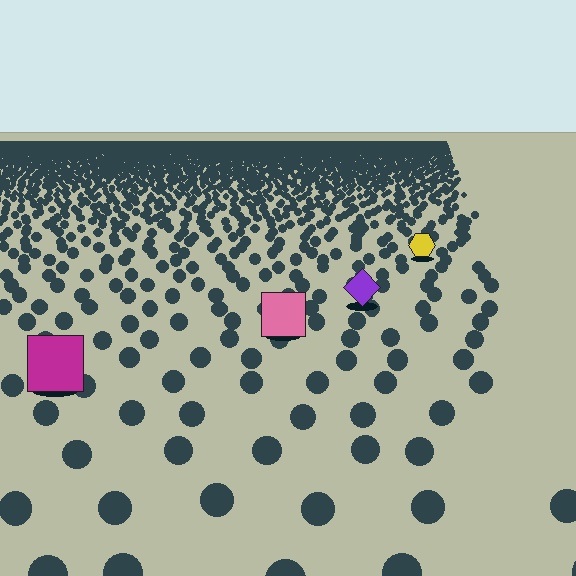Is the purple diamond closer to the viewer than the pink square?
No. The pink square is closer — you can tell from the texture gradient: the ground texture is coarser near it.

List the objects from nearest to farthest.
From nearest to farthest: the magenta square, the pink square, the purple diamond, the yellow hexagon.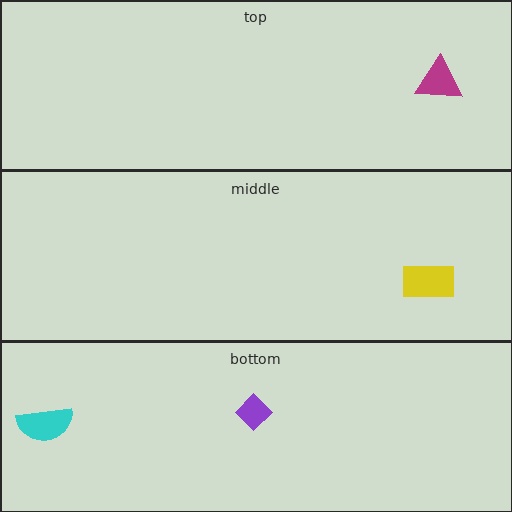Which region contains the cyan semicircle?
The bottom region.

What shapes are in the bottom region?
The purple diamond, the cyan semicircle.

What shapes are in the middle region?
The yellow rectangle.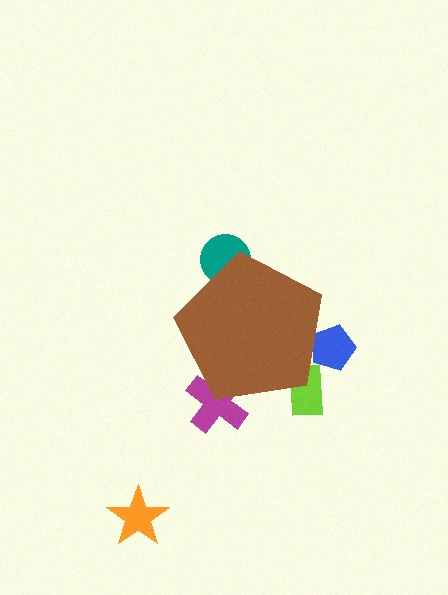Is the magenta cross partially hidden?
Yes, the magenta cross is partially hidden behind the brown pentagon.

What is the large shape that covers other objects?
A brown pentagon.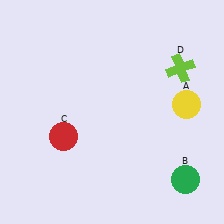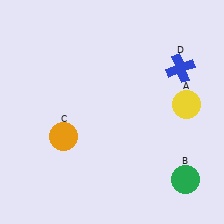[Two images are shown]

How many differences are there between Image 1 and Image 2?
There are 2 differences between the two images.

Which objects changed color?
C changed from red to orange. D changed from lime to blue.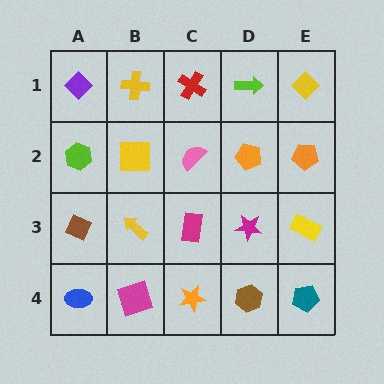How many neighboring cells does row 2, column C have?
4.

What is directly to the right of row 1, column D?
A yellow diamond.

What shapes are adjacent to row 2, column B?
A yellow cross (row 1, column B), a yellow arrow (row 3, column B), a lime hexagon (row 2, column A), a pink semicircle (row 2, column C).